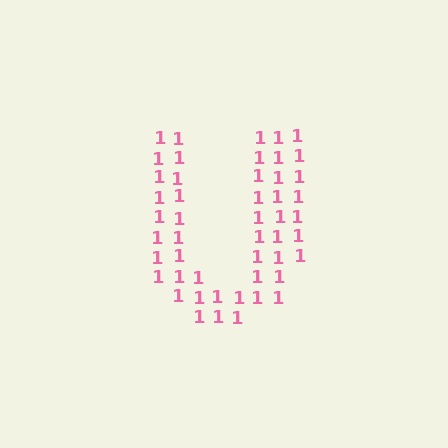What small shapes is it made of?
It is made of small digit 1's.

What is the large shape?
The large shape is the letter U.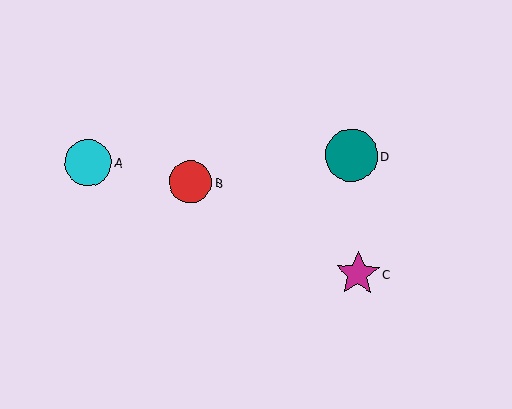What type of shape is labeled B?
Shape B is a red circle.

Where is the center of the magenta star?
The center of the magenta star is at (358, 274).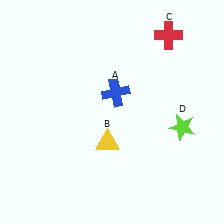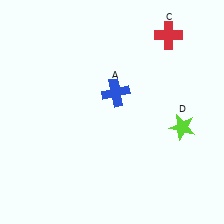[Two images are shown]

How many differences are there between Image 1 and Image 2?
There is 1 difference between the two images.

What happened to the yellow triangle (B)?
The yellow triangle (B) was removed in Image 2. It was in the bottom-left area of Image 1.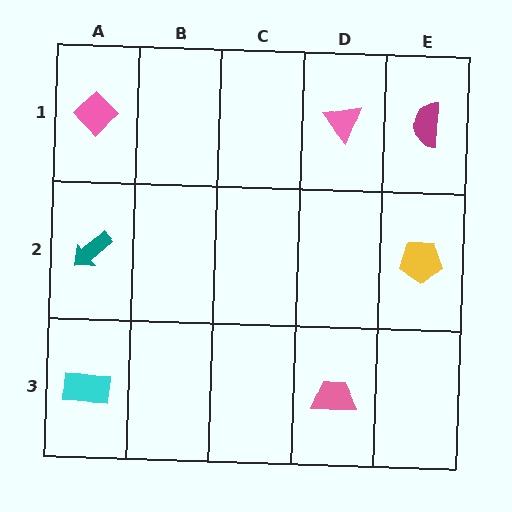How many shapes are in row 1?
3 shapes.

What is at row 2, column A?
A teal arrow.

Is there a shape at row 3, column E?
No, that cell is empty.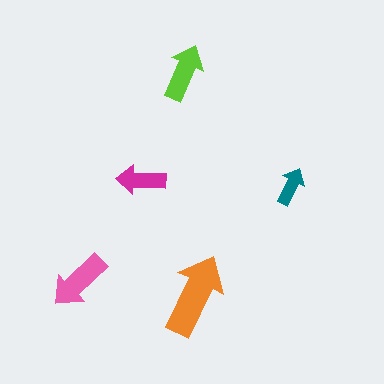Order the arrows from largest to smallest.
the orange one, the pink one, the lime one, the magenta one, the teal one.